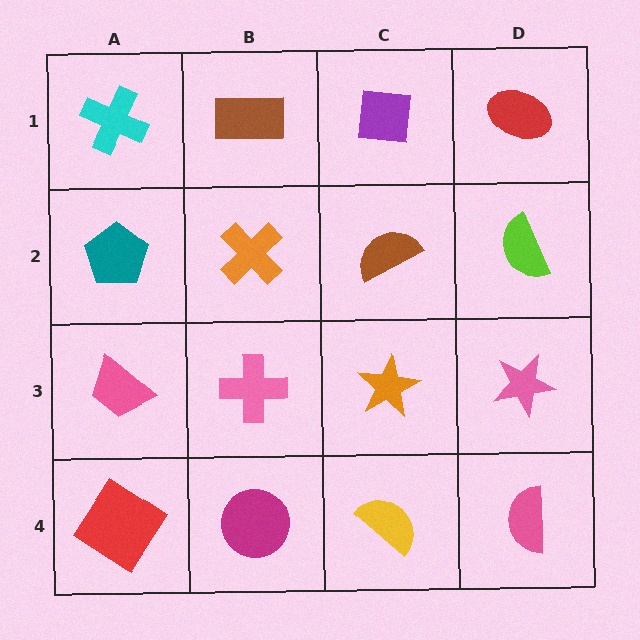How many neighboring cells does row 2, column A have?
3.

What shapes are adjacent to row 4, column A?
A pink trapezoid (row 3, column A), a magenta circle (row 4, column B).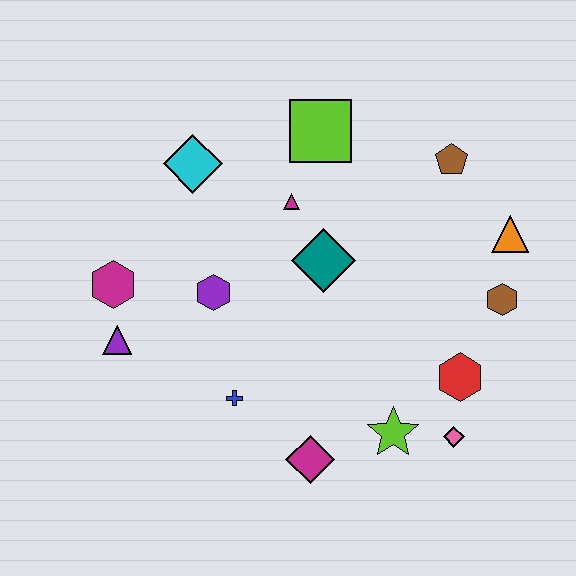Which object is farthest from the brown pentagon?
The purple triangle is farthest from the brown pentagon.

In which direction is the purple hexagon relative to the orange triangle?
The purple hexagon is to the left of the orange triangle.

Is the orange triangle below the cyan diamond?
Yes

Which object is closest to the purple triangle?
The magenta hexagon is closest to the purple triangle.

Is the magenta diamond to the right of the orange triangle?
No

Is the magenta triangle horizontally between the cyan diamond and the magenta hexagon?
No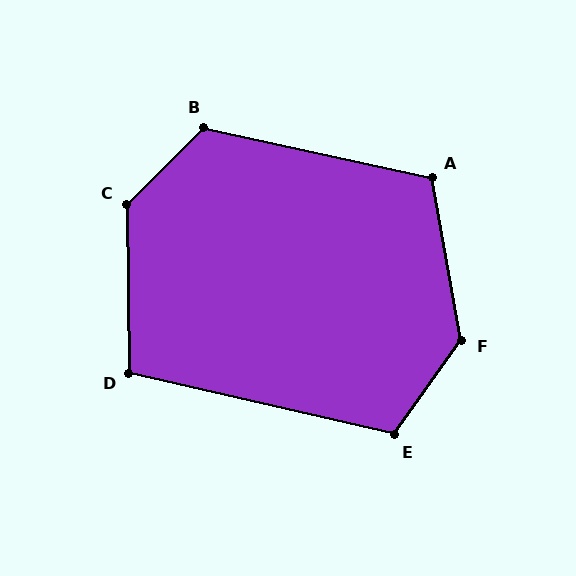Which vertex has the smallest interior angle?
D, at approximately 103 degrees.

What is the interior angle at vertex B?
Approximately 122 degrees (obtuse).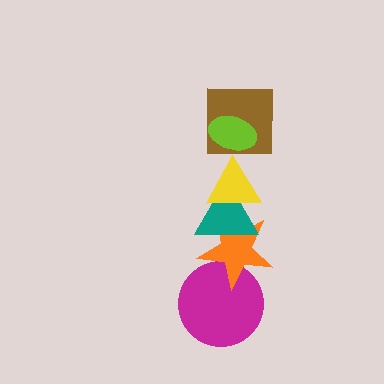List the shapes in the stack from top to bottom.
From top to bottom: the lime ellipse, the brown square, the yellow triangle, the teal triangle, the orange star, the magenta circle.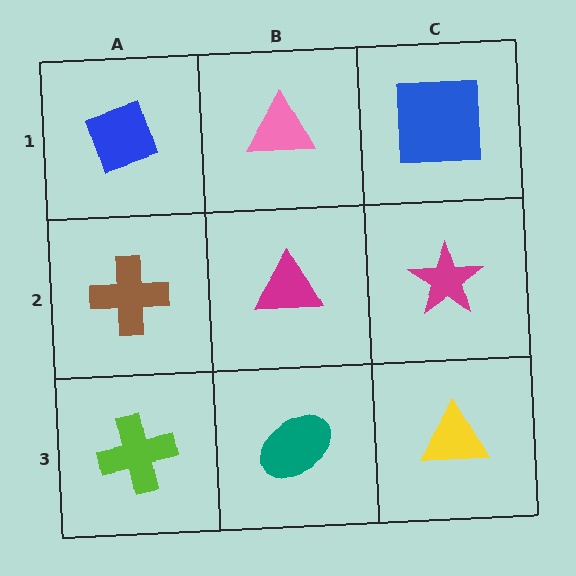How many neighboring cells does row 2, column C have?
3.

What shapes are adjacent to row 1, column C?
A magenta star (row 2, column C), a pink triangle (row 1, column B).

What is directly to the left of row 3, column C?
A teal ellipse.